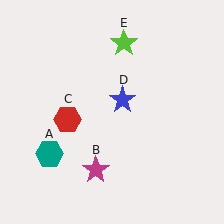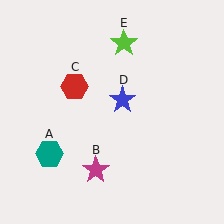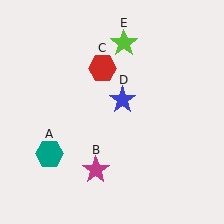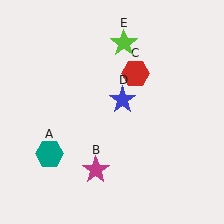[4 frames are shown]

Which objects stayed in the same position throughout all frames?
Teal hexagon (object A) and magenta star (object B) and blue star (object D) and lime star (object E) remained stationary.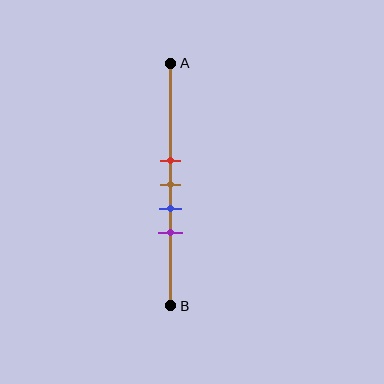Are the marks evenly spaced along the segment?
Yes, the marks are approximately evenly spaced.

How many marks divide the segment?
There are 4 marks dividing the segment.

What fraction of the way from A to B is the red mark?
The red mark is approximately 40% (0.4) of the way from A to B.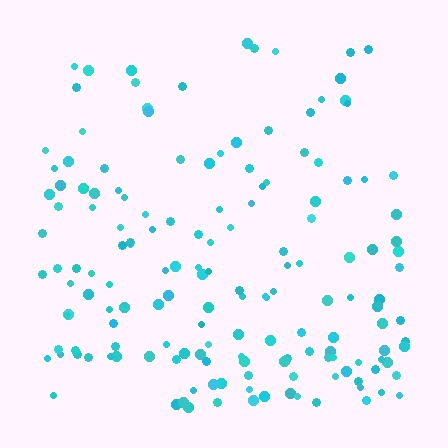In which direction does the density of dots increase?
From top to bottom, with the bottom side densest.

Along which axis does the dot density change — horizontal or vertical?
Vertical.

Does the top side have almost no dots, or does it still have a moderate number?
Still a moderate number, just noticeably fewer than the bottom.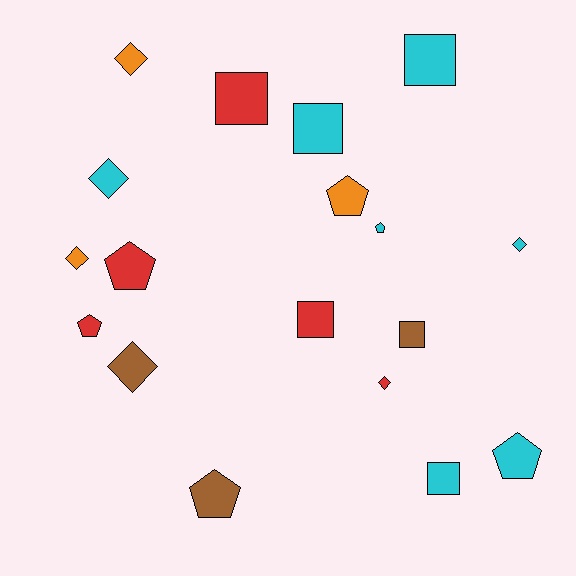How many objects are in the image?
There are 18 objects.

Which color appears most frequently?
Cyan, with 7 objects.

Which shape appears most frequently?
Pentagon, with 6 objects.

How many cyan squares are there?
There are 3 cyan squares.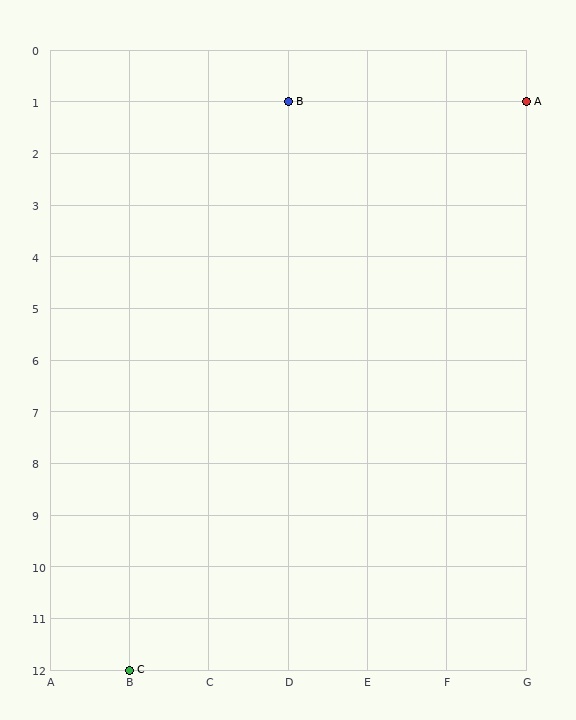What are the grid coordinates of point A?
Point A is at grid coordinates (G, 1).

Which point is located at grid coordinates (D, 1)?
Point B is at (D, 1).